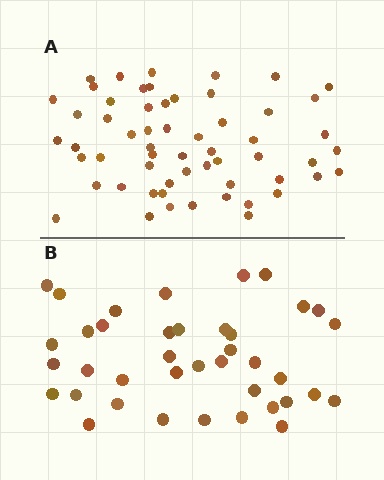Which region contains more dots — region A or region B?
Region A (the top region) has more dots.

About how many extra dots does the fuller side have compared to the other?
Region A has approximately 20 more dots than region B.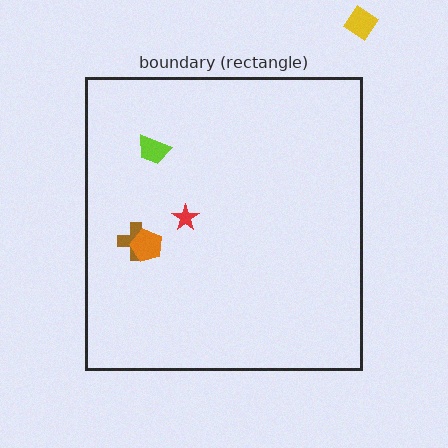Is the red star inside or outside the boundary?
Inside.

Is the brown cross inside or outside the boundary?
Inside.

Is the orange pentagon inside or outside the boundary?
Inside.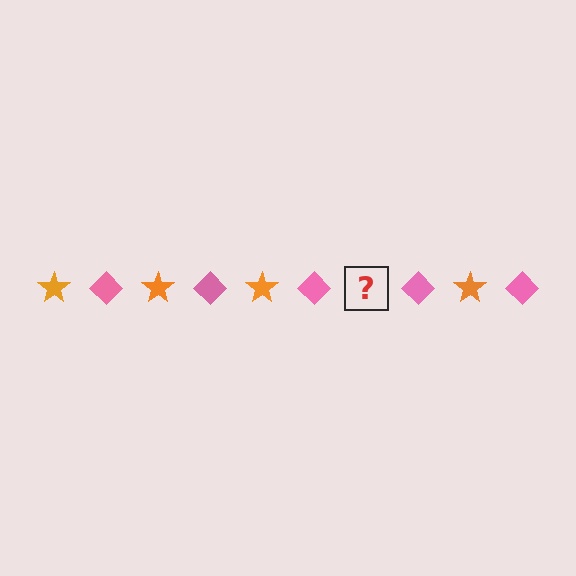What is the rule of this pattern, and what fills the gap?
The rule is that the pattern alternates between orange star and pink diamond. The gap should be filled with an orange star.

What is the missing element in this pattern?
The missing element is an orange star.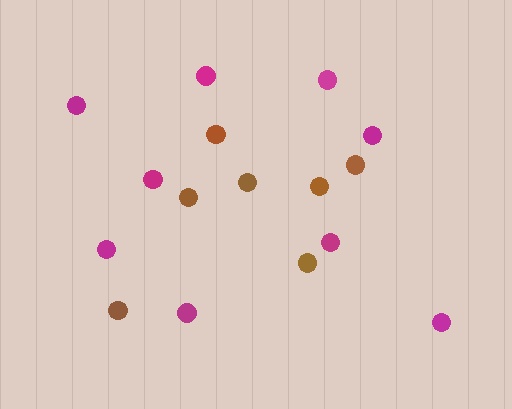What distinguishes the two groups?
There are 2 groups: one group of magenta circles (9) and one group of brown circles (7).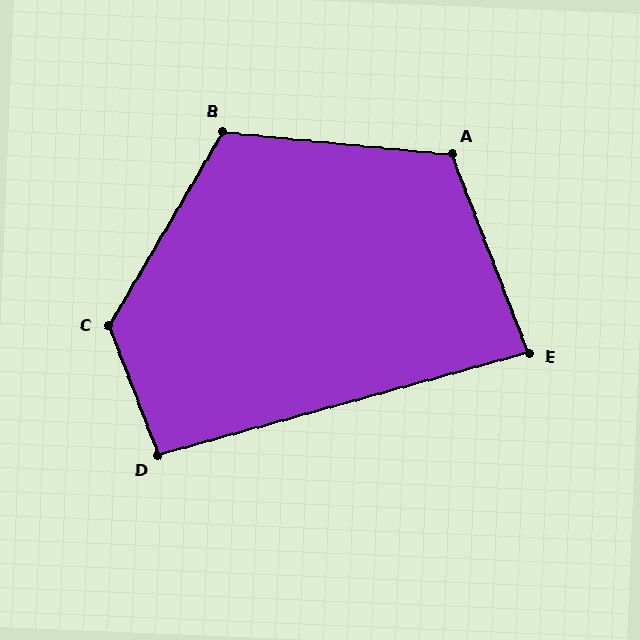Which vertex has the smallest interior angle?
E, at approximately 84 degrees.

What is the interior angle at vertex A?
Approximately 117 degrees (obtuse).